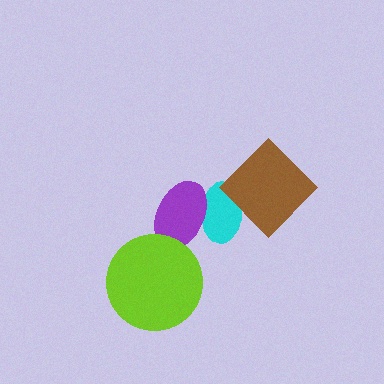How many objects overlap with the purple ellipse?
2 objects overlap with the purple ellipse.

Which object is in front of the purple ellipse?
The lime circle is in front of the purple ellipse.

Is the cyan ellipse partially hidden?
Yes, it is partially covered by another shape.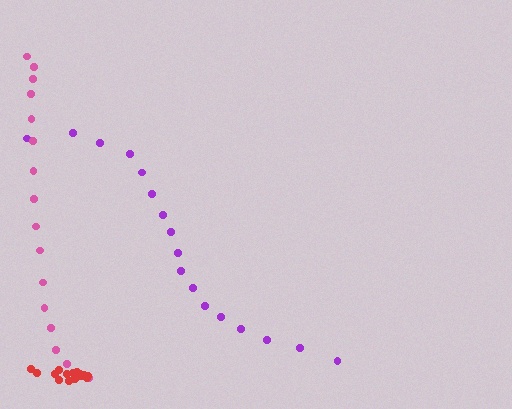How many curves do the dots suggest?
There are 3 distinct paths.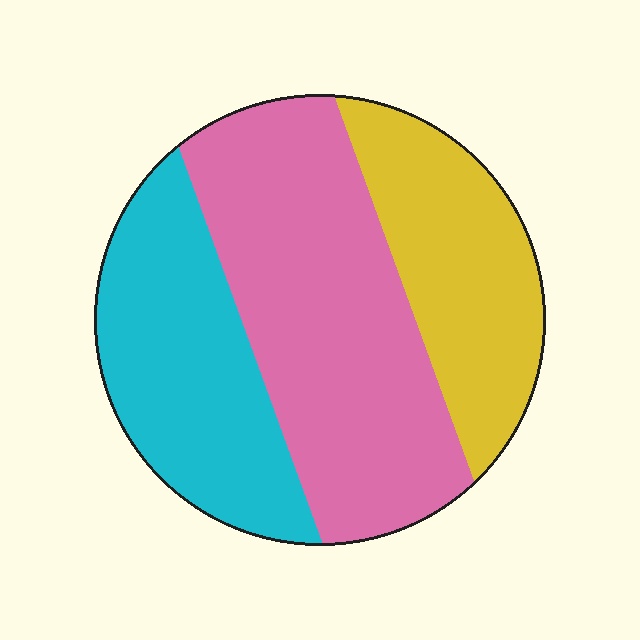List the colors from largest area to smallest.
From largest to smallest: pink, cyan, yellow.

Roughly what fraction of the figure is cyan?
Cyan covers roughly 30% of the figure.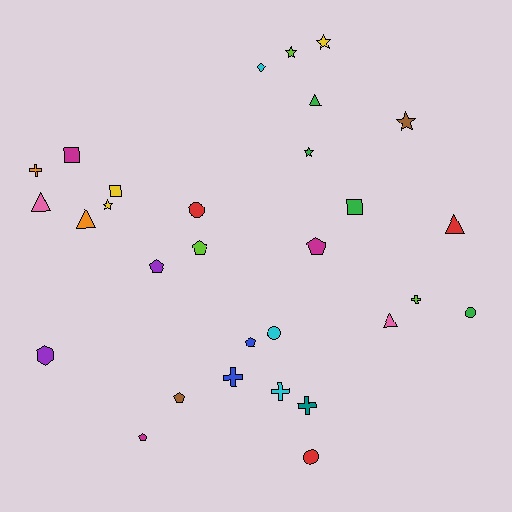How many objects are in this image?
There are 30 objects.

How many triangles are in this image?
There are 5 triangles.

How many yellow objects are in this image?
There are 3 yellow objects.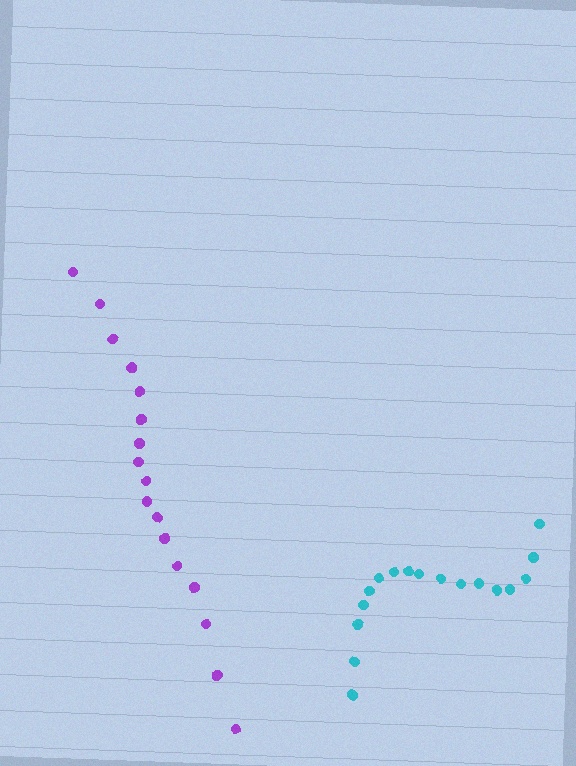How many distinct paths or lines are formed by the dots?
There are 2 distinct paths.